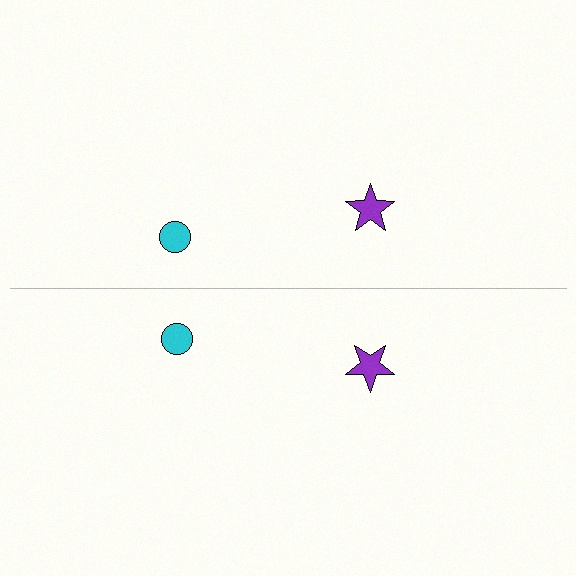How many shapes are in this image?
There are 4 shapes in this image.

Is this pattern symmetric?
Yes, this pattern has bilateral (reflection) symmetry.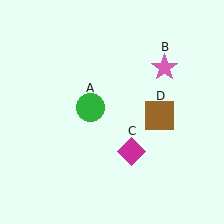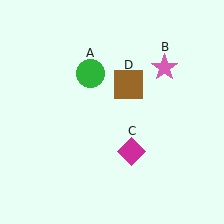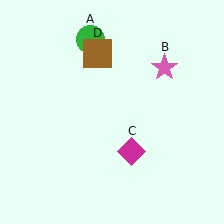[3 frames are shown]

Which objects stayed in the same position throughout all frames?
Pink star (object B) and magenta diamond (object C) remained stationary.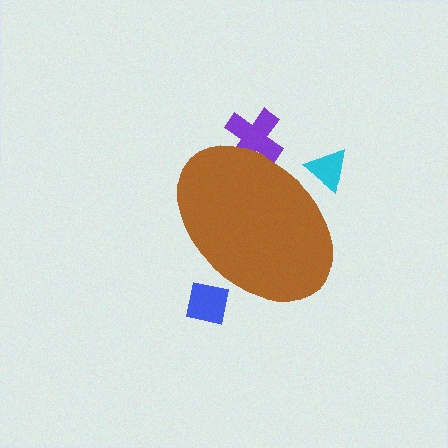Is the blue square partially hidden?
Yes, the blue square is partially hidden behind the brown ellipse.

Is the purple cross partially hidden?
Yes, the purple cross is partially hidden behind the brown ellipse.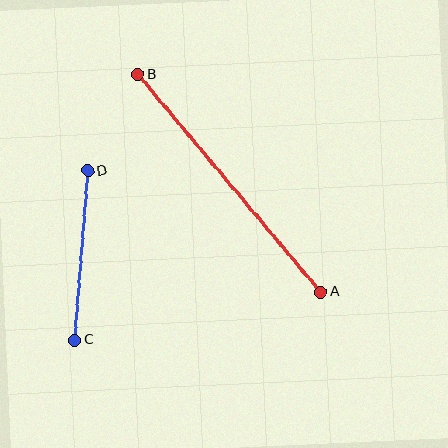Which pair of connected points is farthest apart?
Points A and B are farthest apart.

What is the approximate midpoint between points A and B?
The midpoint is at approximately (229, 183) pixels.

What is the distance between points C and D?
The distance is approximately 170 pixels.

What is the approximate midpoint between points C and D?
The midpoint is at approximately (81, 255) pixels.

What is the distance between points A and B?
The distance is approximately 284 pixels.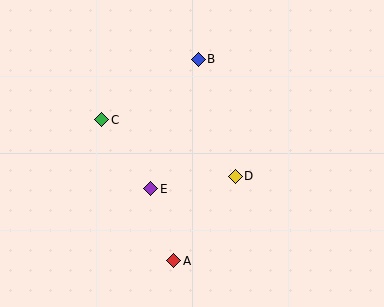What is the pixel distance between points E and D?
The distance between E and D is 85 pixels.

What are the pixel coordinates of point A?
Point A is at (174, 261).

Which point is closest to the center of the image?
Point D at (235, 176) is closest to the center.